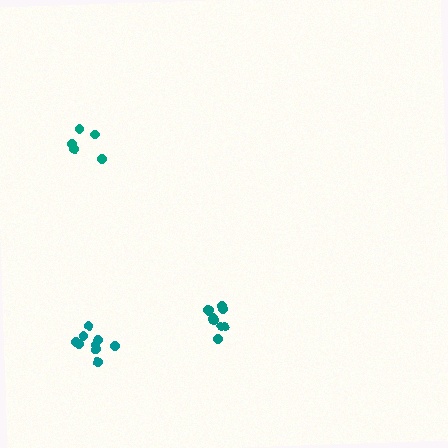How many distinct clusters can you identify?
There are 3 distinct clusters.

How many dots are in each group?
Group 1: 5 dots, Group 2: 9 dots, Group 3: 9 dots (23 total).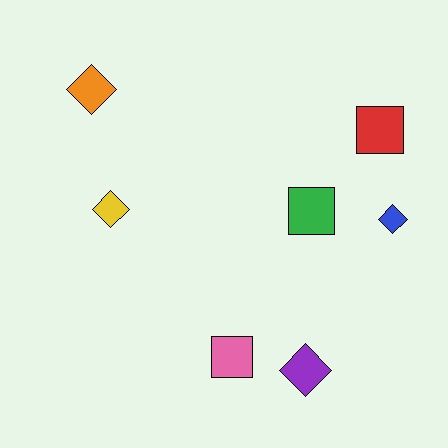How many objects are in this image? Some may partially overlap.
There are 7 objects.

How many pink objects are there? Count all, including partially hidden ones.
There is 1 pink object.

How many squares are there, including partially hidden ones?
There are 3 squares.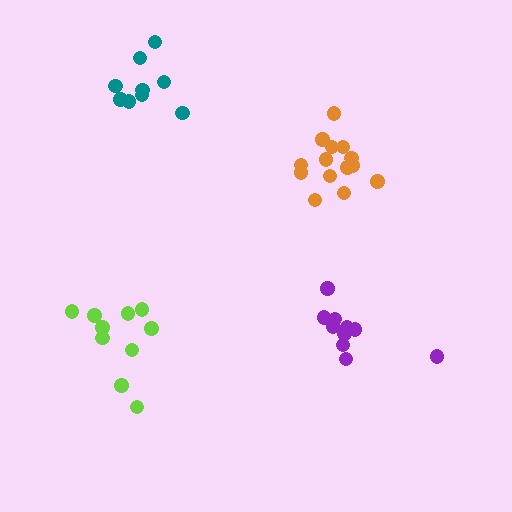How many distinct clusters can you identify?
There are 4 distinct clusters.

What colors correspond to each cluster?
The clusters are colored: orange, purple, lime, teal.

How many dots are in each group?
Group 1: 14 dots, Group 2: 10 dots, Group 3: 10 dots, Group 4: 9 dots (43 total).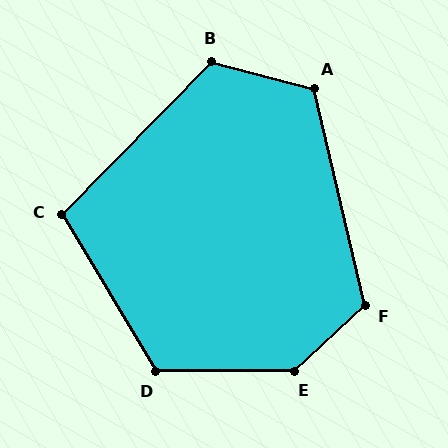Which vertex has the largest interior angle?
E, at approximately 138 degrees.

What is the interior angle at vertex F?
Approximately 120 degrees (obtuse).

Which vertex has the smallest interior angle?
C, at approximately 105 degrees.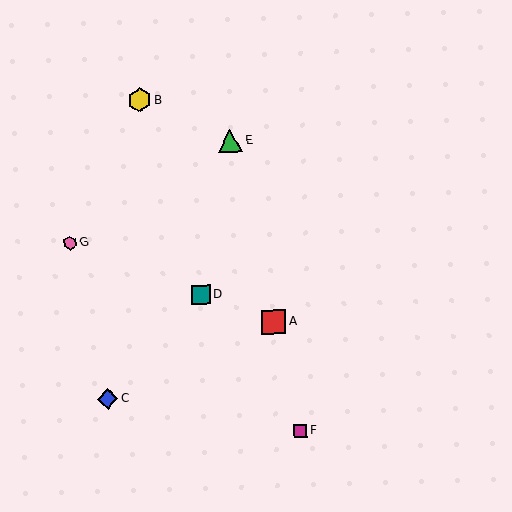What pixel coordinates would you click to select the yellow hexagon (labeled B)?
Click at (140, 100) to select the yellow hexagon B.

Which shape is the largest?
The red square (labeled A) is the largest.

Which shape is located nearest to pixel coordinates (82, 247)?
The pink hexagon (labeled G) at (70, 243) is nearest to that location.